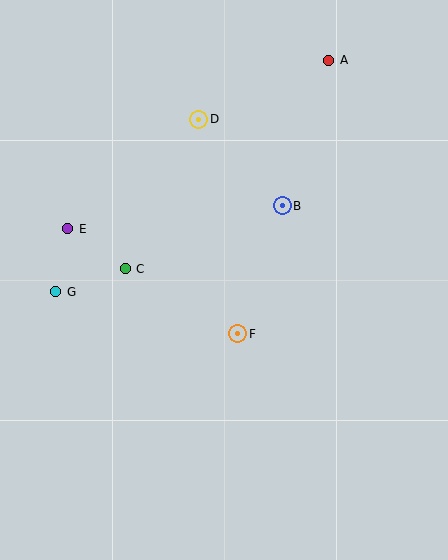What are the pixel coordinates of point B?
Point B is at (282, 206).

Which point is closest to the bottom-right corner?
Point F is closest to the bottom-right corner.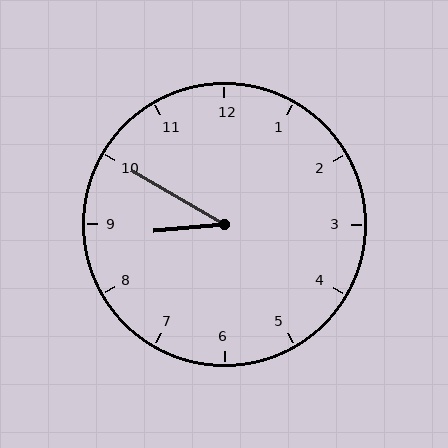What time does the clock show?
8:50.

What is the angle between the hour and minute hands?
Approximately 35 degrees.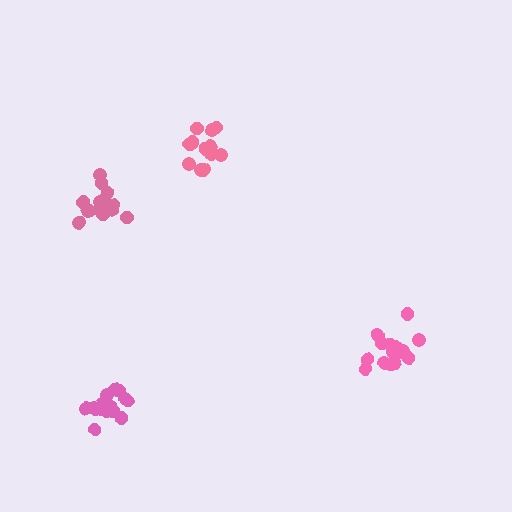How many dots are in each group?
Group 1: 16 dots, Group 2: 16 dots, Group 3: 15 dots, Group 4: 12 dots (59 total).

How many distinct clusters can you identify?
There are 4 distinct clusters.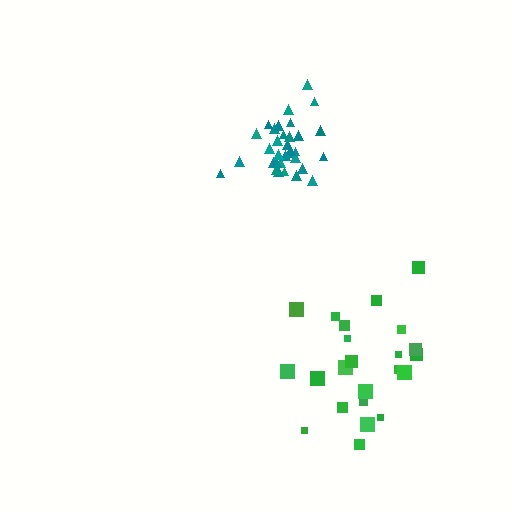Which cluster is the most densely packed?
Teal.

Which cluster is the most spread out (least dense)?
Green.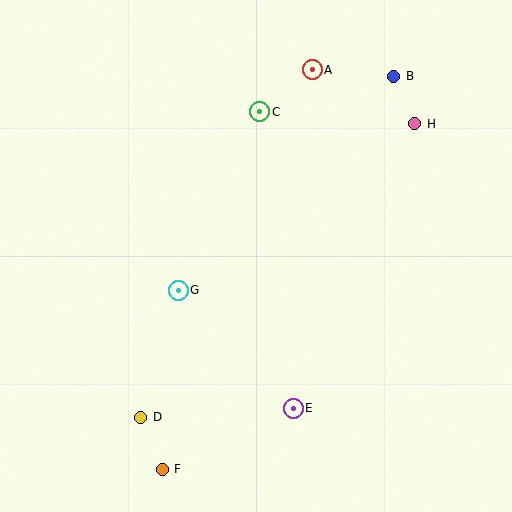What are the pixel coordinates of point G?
Point G is at (178, 290).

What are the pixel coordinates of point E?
Point E is at (293, 408).